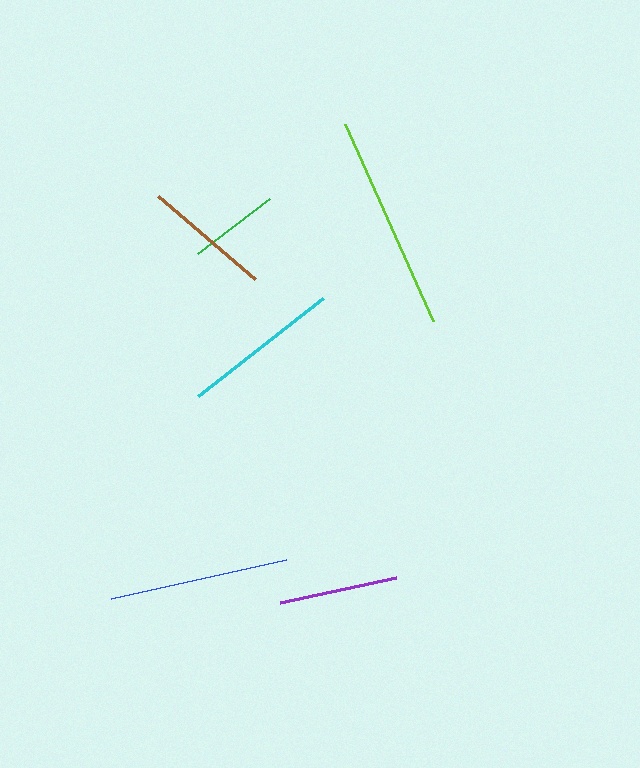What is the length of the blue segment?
The blue segment is approximately 180 pixels long.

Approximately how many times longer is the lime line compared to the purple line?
The lime line is approximately 1.8 times the length of the purple line.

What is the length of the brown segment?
The brown segment is approximately 128 pixels long.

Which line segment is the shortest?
The green line is the shortest at approximately 91 pixels.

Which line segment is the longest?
The lime line is the longest at approximately 216 pixels.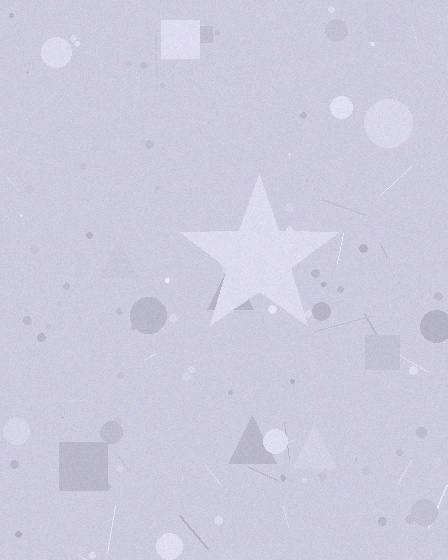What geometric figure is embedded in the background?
A star is embedded in the background.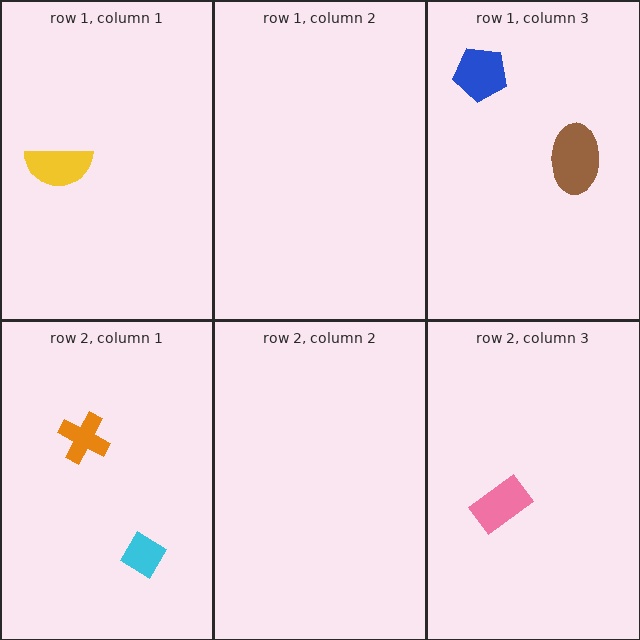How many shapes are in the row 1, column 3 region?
2.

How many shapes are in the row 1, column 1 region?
1.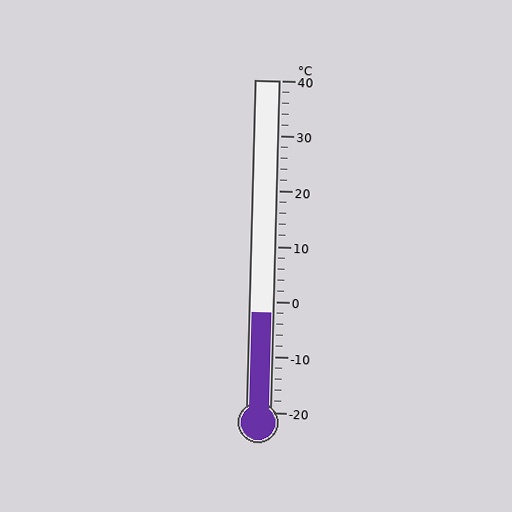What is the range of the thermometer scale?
The thermometer scale ranges from -20°C to 40°C.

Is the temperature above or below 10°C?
The temperature is below 10°C.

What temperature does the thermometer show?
The thermometer shows approximately -2°C.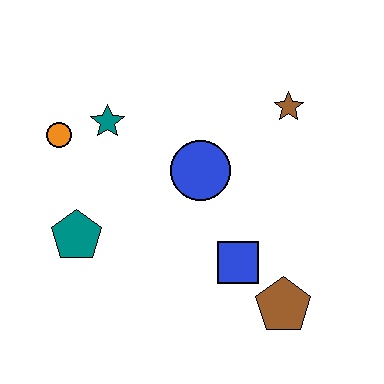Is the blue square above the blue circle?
No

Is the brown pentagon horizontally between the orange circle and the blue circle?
No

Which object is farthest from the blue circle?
The brown pentagon is farthest from the blue circle.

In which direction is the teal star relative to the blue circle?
The teal star is to the left of the blue circle.